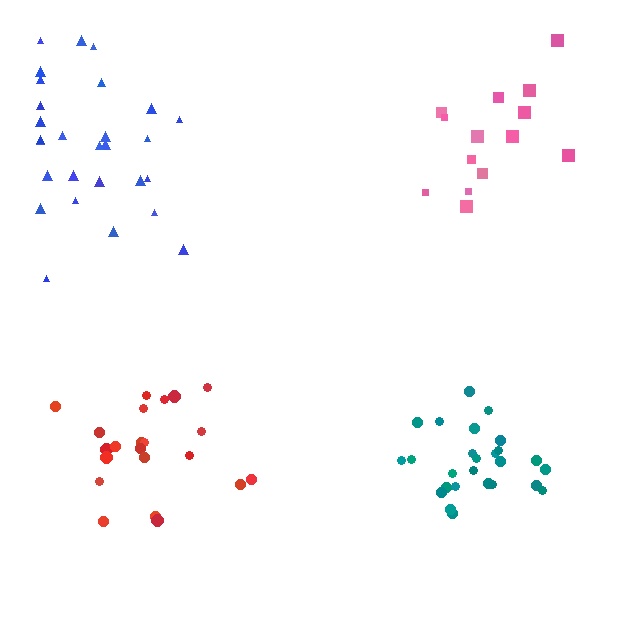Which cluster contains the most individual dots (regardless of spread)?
Blue (28).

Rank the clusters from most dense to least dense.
teal, red, pink, blue.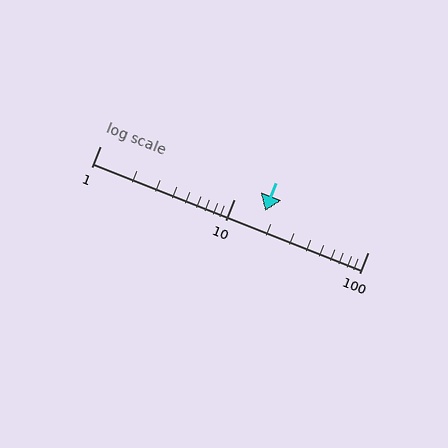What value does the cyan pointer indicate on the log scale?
The pointer indicates approximately 17.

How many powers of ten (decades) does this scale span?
The scale spans 2 decades, from 1 to 100.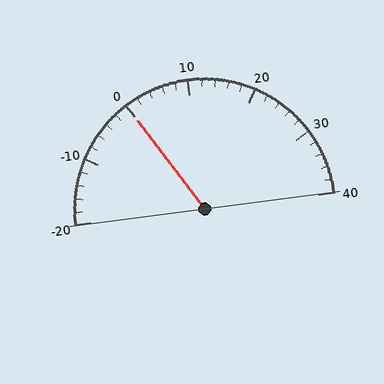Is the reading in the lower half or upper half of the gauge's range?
The reading is in the lower half of the range (-20 to 40).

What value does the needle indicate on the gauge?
The needle indicates approximately 0.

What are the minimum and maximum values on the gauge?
The gauge ranges from -20 to 40.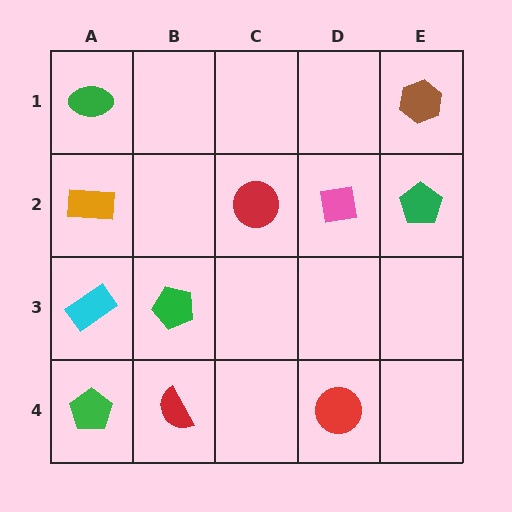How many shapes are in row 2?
4 shapes.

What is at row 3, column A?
A cyan rectangle.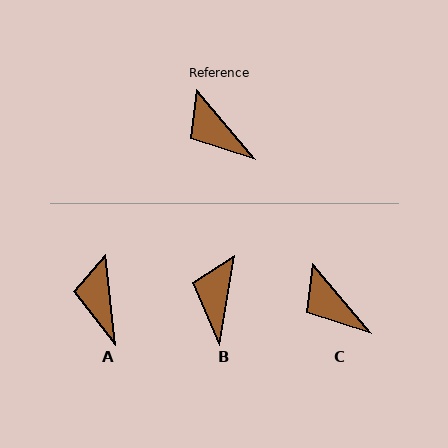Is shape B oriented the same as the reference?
No, it is off by about 49 degrees.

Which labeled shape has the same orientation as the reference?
C.